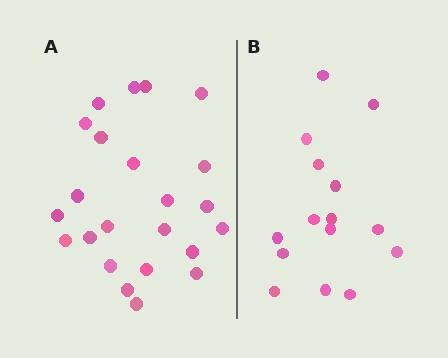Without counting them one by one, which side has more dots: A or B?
Region A (the left region) has more dots.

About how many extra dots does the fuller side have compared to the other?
Region A has roughly 8 or so more dots than region B.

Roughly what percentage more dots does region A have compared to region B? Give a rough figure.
About 55% more.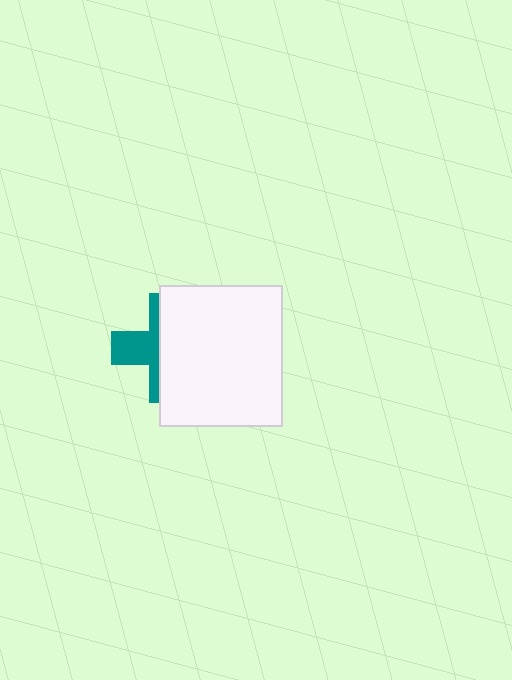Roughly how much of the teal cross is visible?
A small part of it is visible (roughly 38%).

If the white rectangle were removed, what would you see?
You would see the complete teal cross.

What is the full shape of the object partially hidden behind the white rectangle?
The partially hidden object is a teal cross.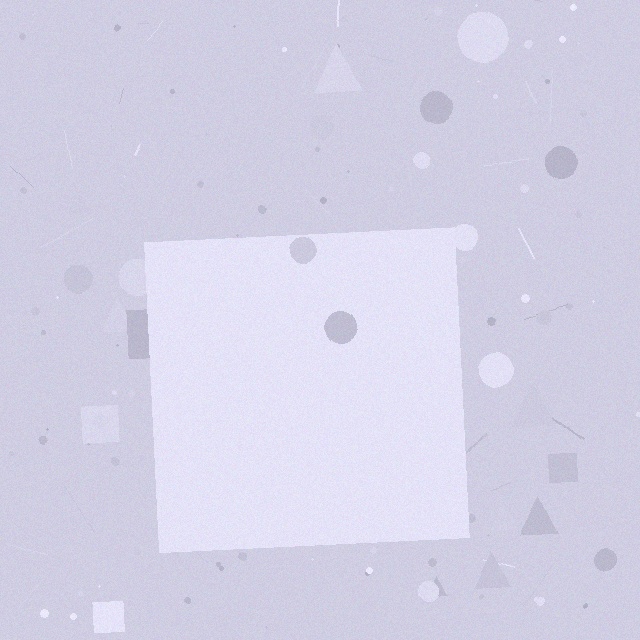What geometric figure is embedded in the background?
A square is embedded in the background.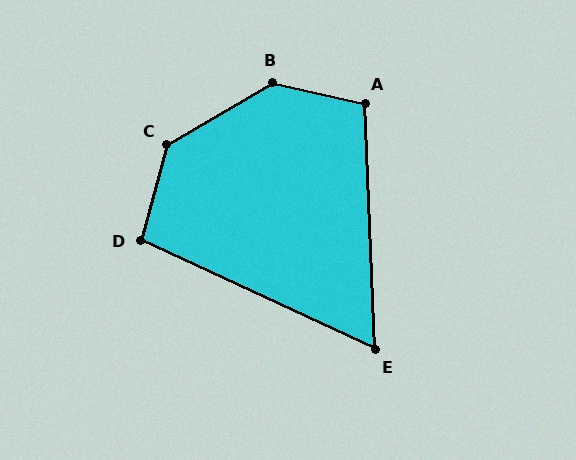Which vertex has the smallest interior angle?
E, at approximately 63 degrees.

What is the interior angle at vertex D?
Approximately 99 degrees (obtuse).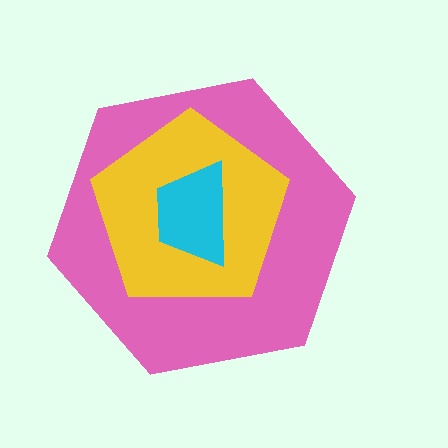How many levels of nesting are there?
3.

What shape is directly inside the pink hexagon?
The yellow pentagon.